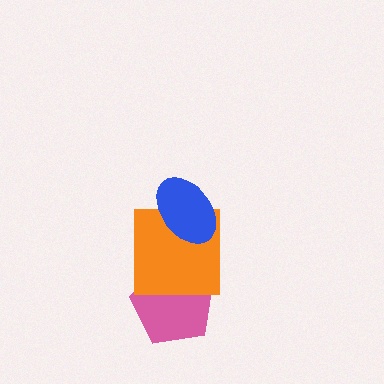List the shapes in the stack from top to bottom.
From top to bottom: the blue ellipse, the orange square, the pink pentagon.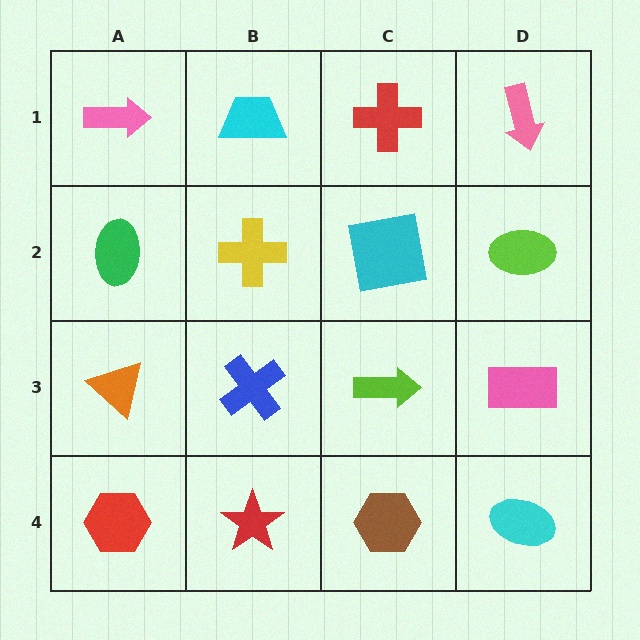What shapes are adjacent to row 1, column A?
A green ellipse (row 2, column A), a cyan trapezoid (row 1, column B).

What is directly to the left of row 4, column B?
A red hexagon.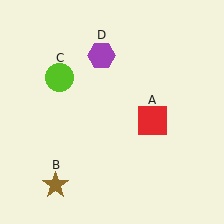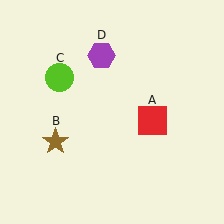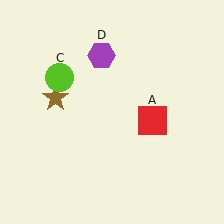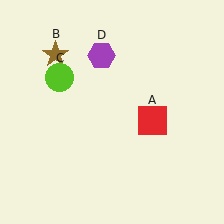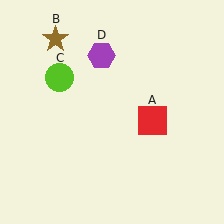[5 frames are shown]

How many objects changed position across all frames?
1 object changed position: brown star (object B).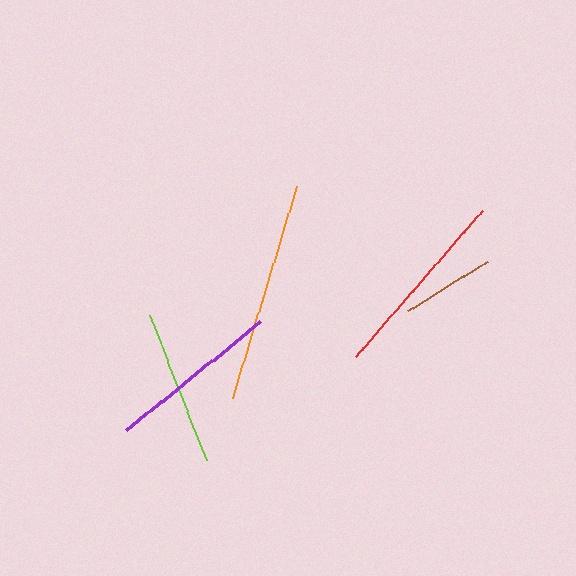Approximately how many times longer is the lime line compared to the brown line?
The lime line is approximately 1.7 times the length of the brown line.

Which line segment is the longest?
The orange line is the longest at approximately 221 pixels.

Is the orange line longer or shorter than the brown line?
The orange line is longer than the brown line.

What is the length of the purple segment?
The purple segment is approximately 172 pixels long.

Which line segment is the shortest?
The brown line is the shortest at approximately 94 pixels.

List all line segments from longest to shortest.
From longest to shortest: orange, red, purple, lime, brown.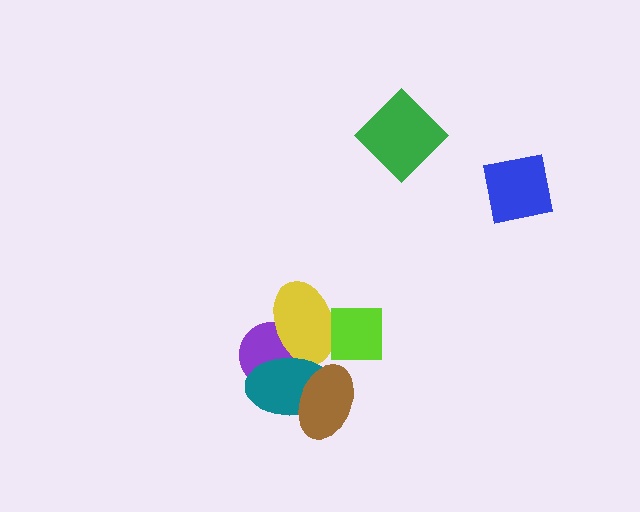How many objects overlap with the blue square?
0 objects overlap with the blue square.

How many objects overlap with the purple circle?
2 objects overlap with the purple circle.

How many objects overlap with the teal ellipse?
3 objects overlap with the teal ellipse.